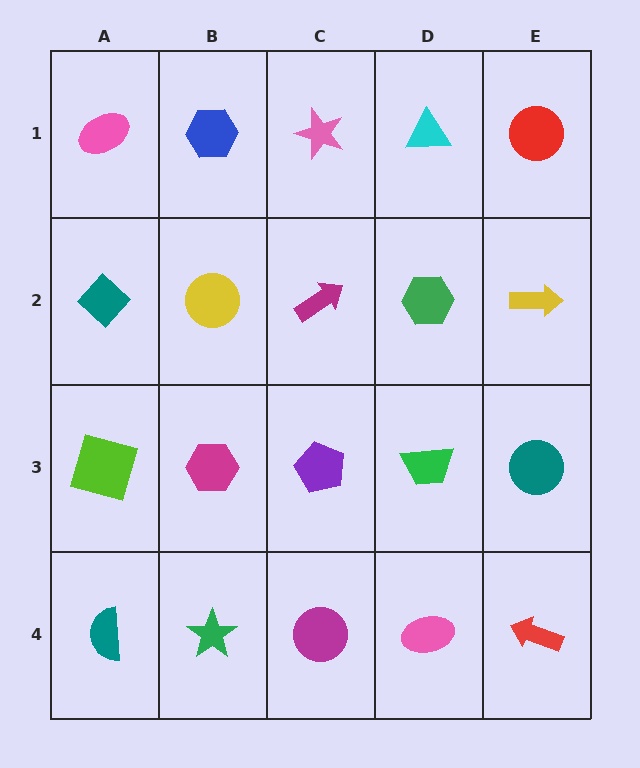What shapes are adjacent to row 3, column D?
A green hexagon (row 2, column D), a pink ellipse (row 4, column D), a purple pentagon (row 3, column C), a teal circle (row 3, column E).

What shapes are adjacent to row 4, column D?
A green trapezoid (row 3, column D), a magenta circle (row 4, column C), a red arrow (row 4, column E).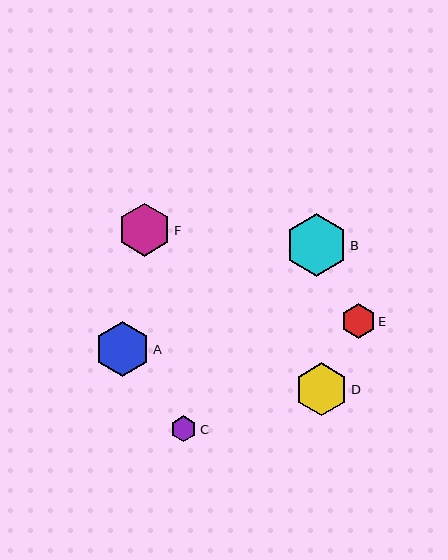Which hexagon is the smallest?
Hexagon C is the smallest with a size of approximately 26 pixels.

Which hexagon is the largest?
Hexagon B is the largest with a size of approximately 62 pixels.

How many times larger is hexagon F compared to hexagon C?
Hexagon F is approximately 2.0 times the size of hexagon C.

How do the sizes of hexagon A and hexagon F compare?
Hexagon A and hexagon F are approximately the same size.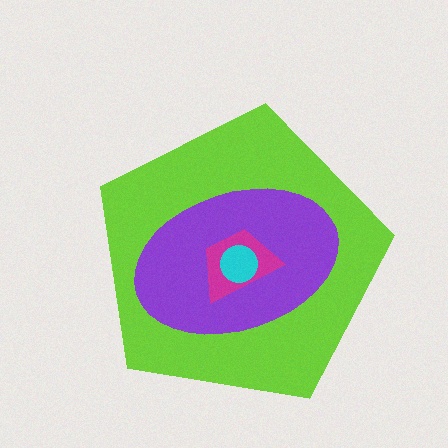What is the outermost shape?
The lime pentagon.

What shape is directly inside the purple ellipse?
The magenta trapezoid.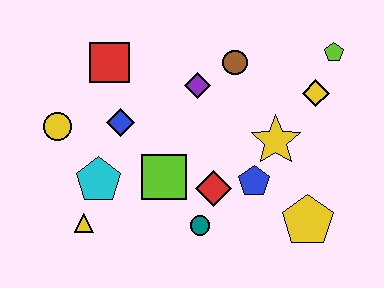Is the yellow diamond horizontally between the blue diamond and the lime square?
No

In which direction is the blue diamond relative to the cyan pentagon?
The blue diamond is above the cyan pentagon.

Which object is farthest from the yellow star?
The yellow circle is farthest from the yellow star.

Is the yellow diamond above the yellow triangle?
Yes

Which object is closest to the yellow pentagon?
The blue pentagon is closest to the yellow pentagon.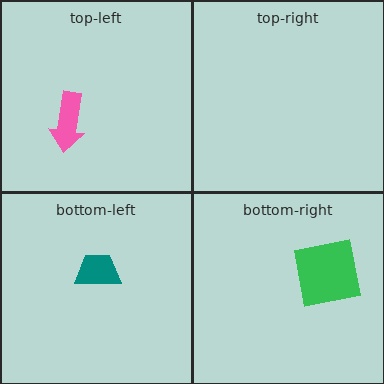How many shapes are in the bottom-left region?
1.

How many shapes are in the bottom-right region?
1.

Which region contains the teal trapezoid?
The bottom-left region.